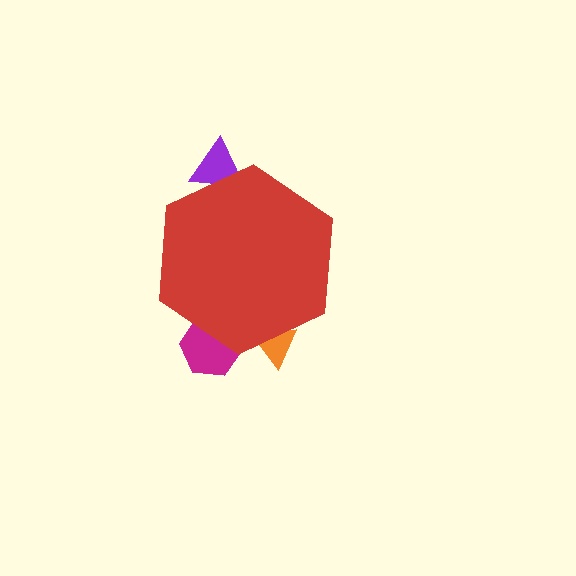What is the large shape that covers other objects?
A red hexagon.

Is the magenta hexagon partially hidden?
Yes, the magenta hexagon is partially hidden behind the red hexagon.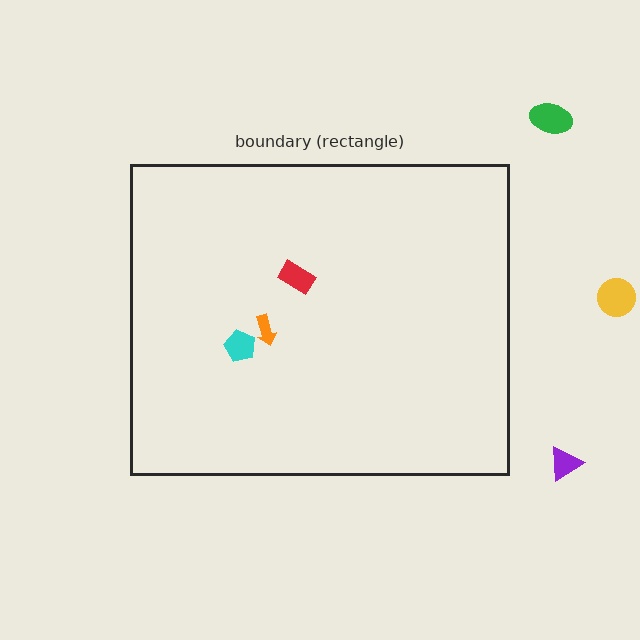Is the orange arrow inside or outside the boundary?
Inside.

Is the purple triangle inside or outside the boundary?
Outside.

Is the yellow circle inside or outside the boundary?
Outside.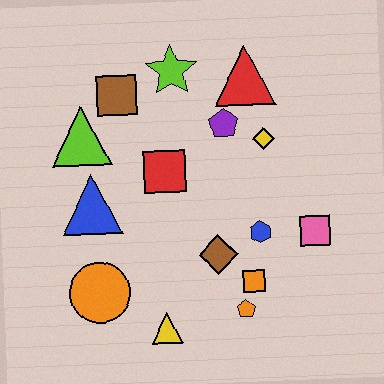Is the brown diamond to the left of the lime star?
No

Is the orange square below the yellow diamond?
Yes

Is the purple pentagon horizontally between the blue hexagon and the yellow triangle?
Yes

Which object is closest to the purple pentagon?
The yellow diamond is closest to the purple pentagon.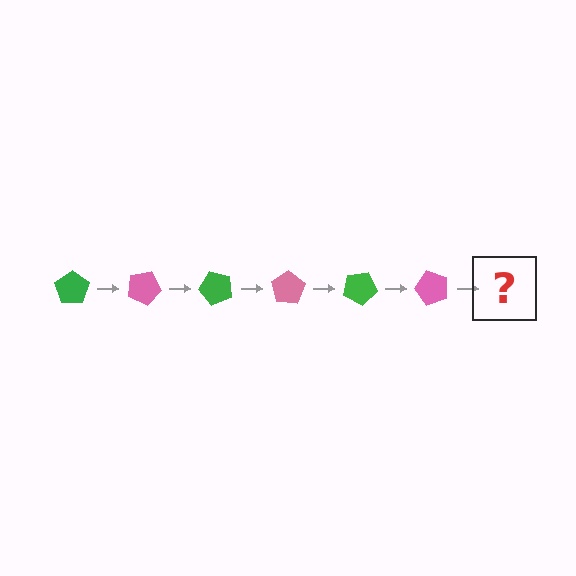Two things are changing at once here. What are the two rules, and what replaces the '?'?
The two rules are that it rotates 25 degrees each step and the color cycles through green and pink. The '?' should be a green pentagon, rotated 150 degrees from the start.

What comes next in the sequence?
The next element should be a green pentagon, rotated 150 degrees from the start.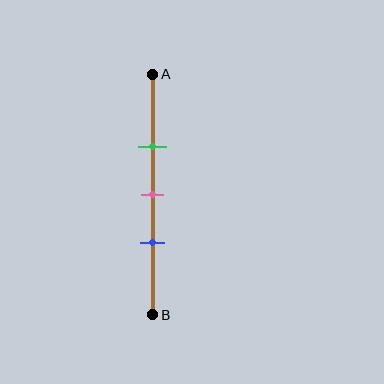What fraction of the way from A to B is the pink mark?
The pink mark is approximately 50% (0.5) of the way from A to B.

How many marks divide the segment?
There are 3 marks dividing the segment.